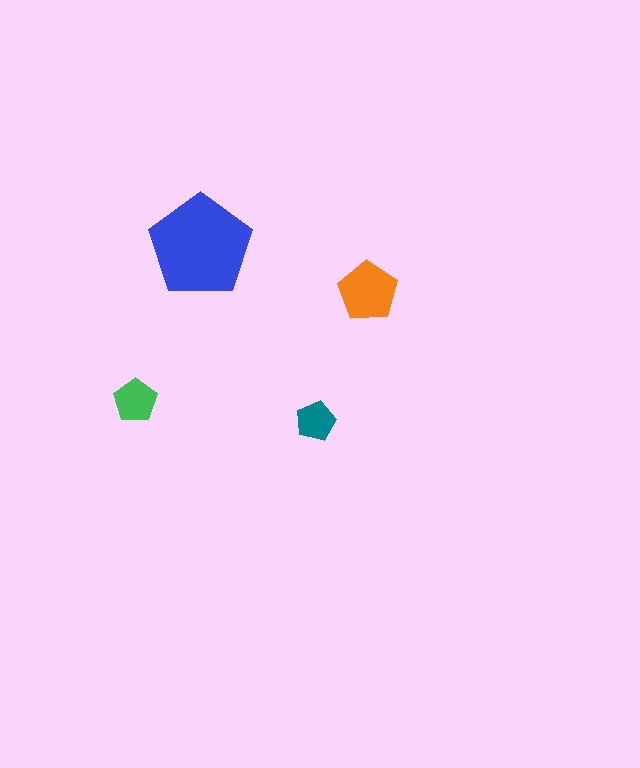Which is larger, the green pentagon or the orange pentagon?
The orange one.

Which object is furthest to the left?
The green pentagon is leftmost.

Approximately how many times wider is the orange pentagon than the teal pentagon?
About 1.5 times wider.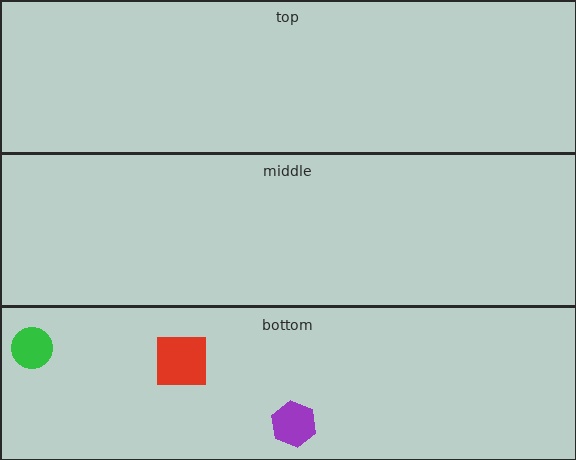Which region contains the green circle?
The bottom region.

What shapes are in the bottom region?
The green circle, the red square, the purple hexagon.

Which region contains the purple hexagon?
The bottom region.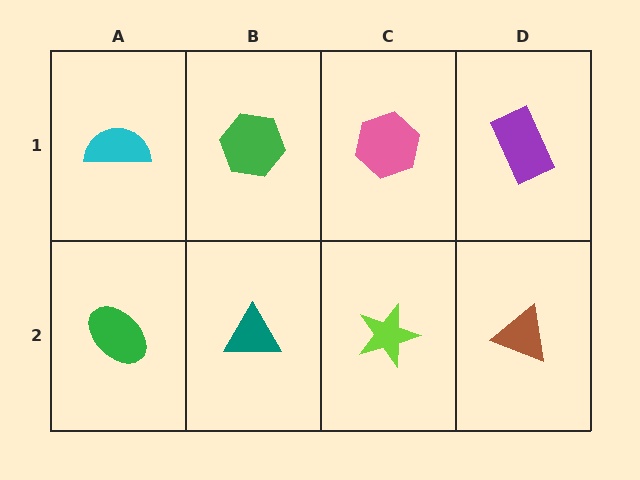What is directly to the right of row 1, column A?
A green hexagon.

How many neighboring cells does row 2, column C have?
3.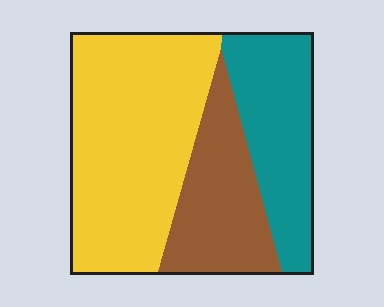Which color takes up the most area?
Yellow, at roughly 50%.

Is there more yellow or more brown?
Yellow.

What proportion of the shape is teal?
Teal takes up about one quarter (1/4) of the shape.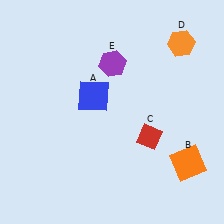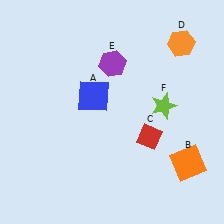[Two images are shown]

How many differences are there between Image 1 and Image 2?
There is 1 difference between the two images.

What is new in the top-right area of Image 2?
A lime star (F) was added in the top-right area of Image 2.